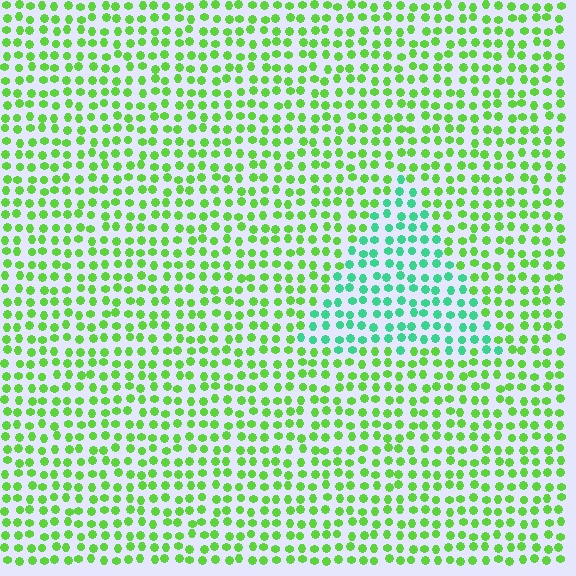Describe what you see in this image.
The image is filled with small lime elements in a uniform arrangement. A triangle-shaped region is visible where the elements are tinted to a slightly different hue, forming a subtle color boundary.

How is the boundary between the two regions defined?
The boundary is defined purely by a slight shift in hue (about 46 degrees). Spacing, size, and orientation are identical on both sides.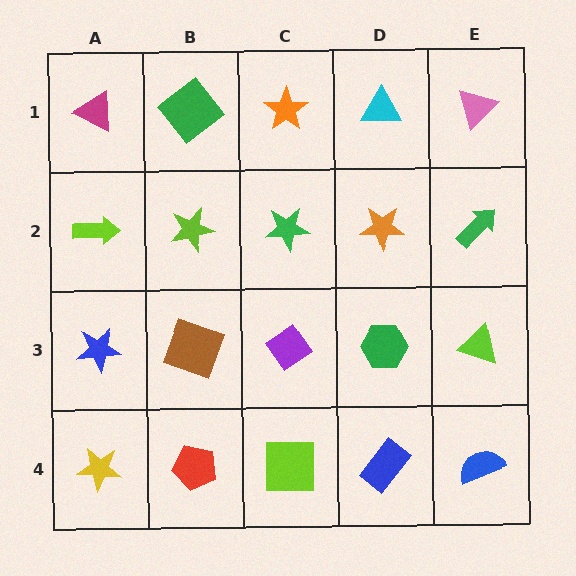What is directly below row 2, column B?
A brown square.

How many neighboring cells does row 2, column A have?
3.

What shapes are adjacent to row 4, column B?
A brown square (row 3, column B), a yellow star (row 4, column A), a lime square (row 4, column C).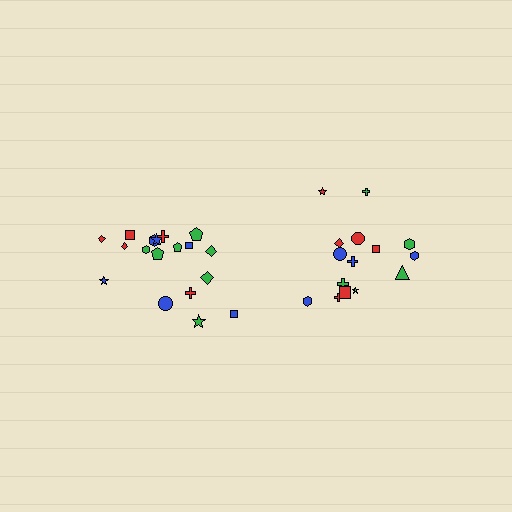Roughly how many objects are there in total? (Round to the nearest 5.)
Roughly 35 objects in total.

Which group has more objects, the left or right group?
The left group.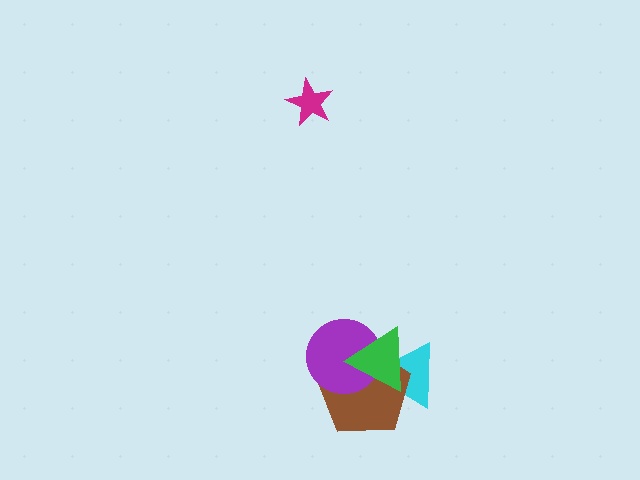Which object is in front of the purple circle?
The green triangle is in front of the purple circle.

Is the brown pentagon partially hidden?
Yes, it is partially covered by another shape.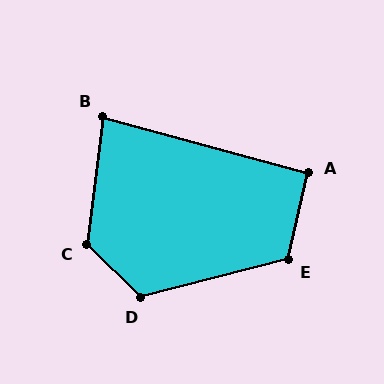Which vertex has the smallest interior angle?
B, at approximately 81 degrees.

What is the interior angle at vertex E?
Approximately 117 degrees (obtuse).